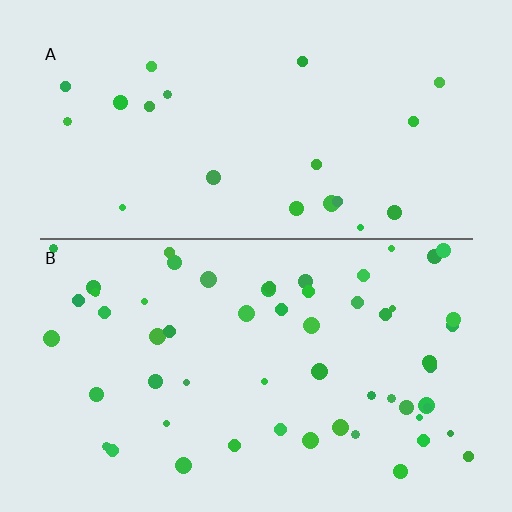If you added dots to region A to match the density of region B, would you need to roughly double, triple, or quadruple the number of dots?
Approximately triple.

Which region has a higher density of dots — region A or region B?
B (the bottom).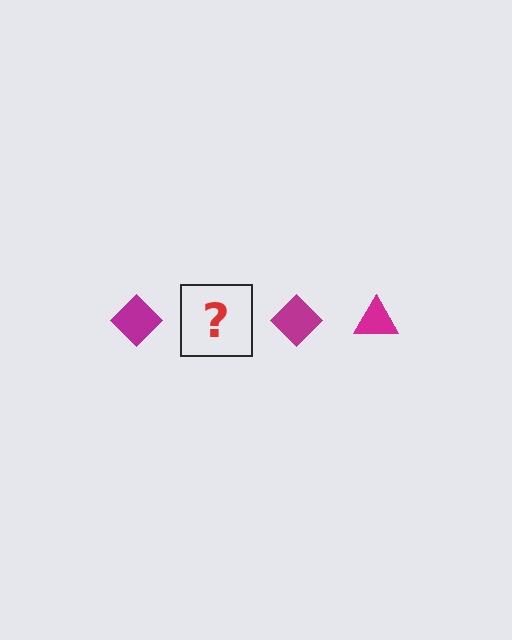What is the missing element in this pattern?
The missing element is a magenta triangle.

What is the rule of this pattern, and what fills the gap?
The rule is that the pattern cycles through diamond, triangle shapes in magenta. The gap should be filled with a magenta triangle.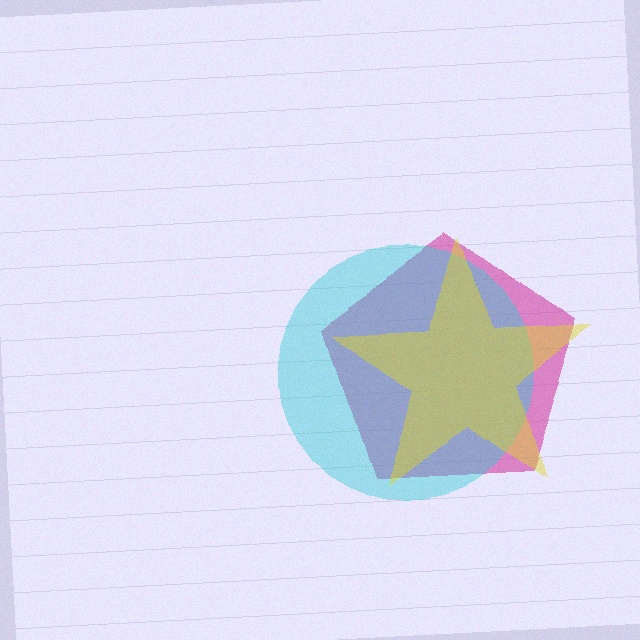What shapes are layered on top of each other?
The layered shapes are: a magenta pentagon, a cyan circle, a yellow star.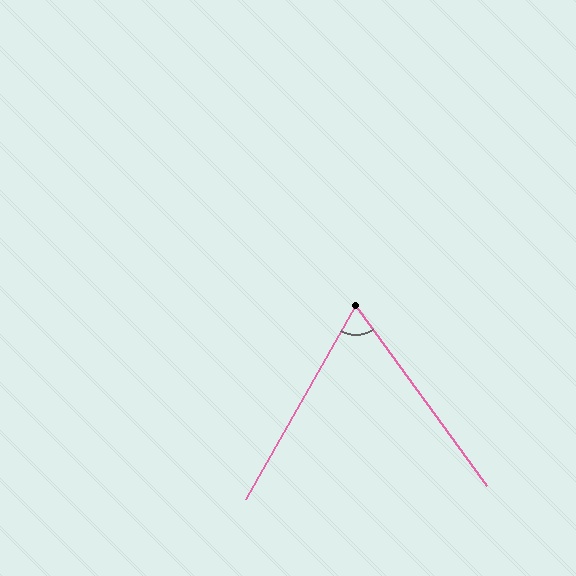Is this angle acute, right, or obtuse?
It is acute.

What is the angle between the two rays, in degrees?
Approximately 65 degrees.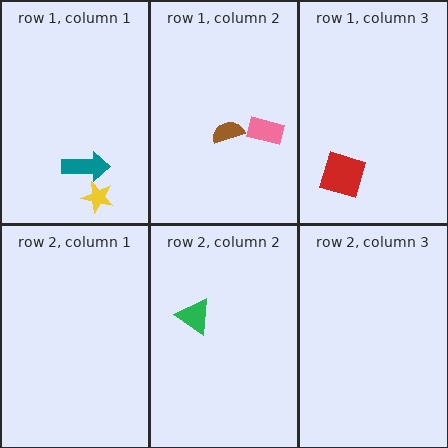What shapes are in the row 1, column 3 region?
The red square.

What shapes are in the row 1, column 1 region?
The teal arrow, the yellow star.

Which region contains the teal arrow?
The row 1, column 1 region.